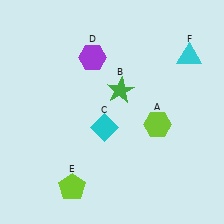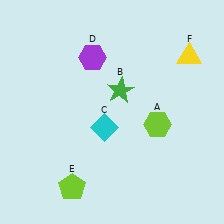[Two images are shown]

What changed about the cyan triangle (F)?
In Image 1, F is cyan. In Image 2, it changed to yellow.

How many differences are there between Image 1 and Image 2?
There is 1 difference between the two images.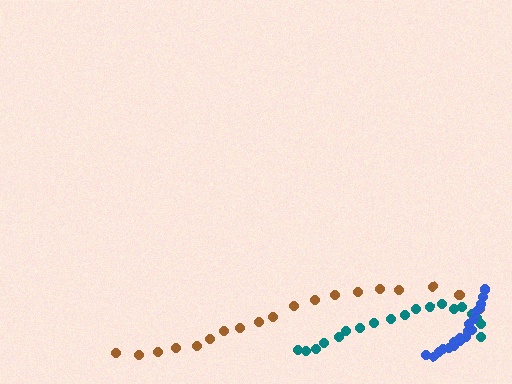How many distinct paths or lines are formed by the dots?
There are 3 distinct paths.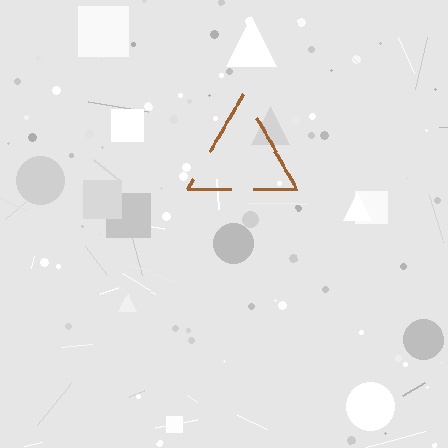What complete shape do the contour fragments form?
The contour fragments form a triangle.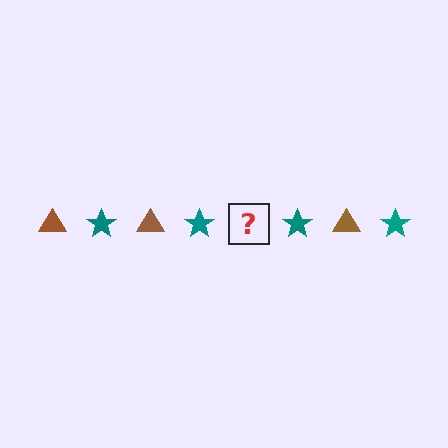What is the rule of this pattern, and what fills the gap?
The rule is that the pattern alternates between brown triangle and teal star. The gap should be filled with a brown triangle.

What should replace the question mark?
The question mark should be replaced with a brown triangle.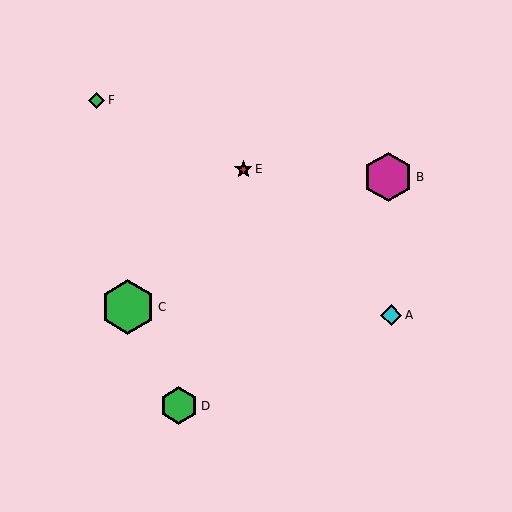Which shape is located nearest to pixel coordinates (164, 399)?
The green hexagon (labeled D) at (179, 406) is nearest to that location.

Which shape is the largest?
The green hexagon (labeled C) is the largest.